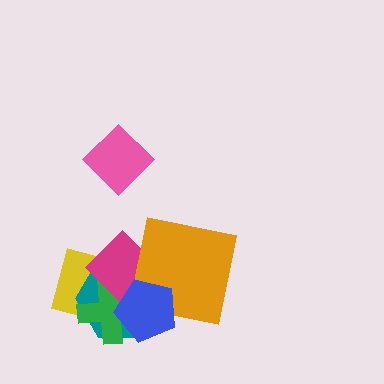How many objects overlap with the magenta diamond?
5 objects overlap with the magenta diamond.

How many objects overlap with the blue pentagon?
5 objects overlap with the blue pentagon.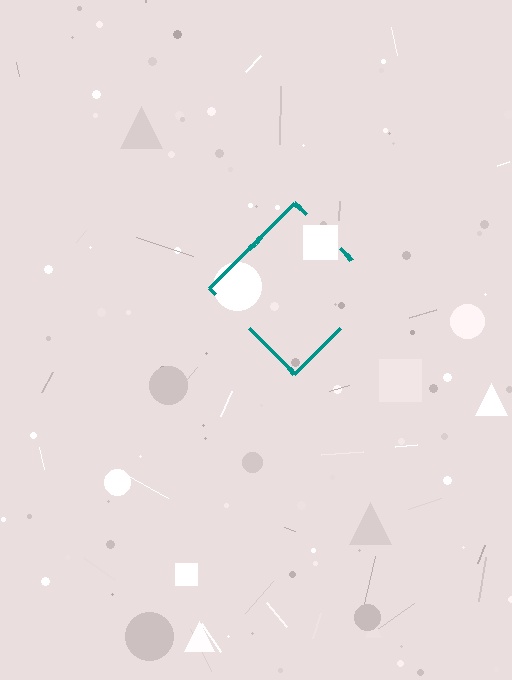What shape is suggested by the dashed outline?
The dashed outline suggests a diamond.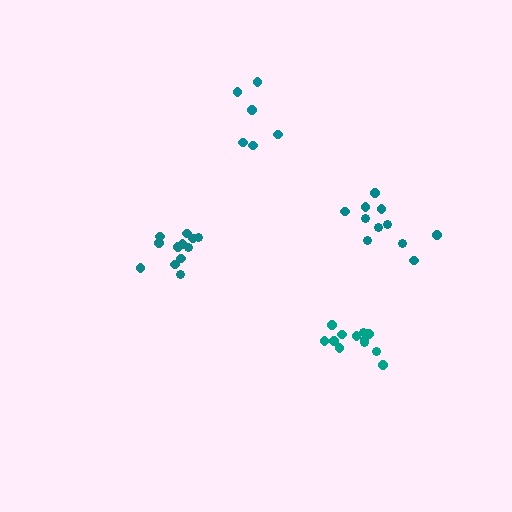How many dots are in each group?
Group 1: 12 dots, Group 2: 12 dots, Group 3: 6 dots, Group 4: 11 dots (41 total).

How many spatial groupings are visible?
There are 4 spatial groupings.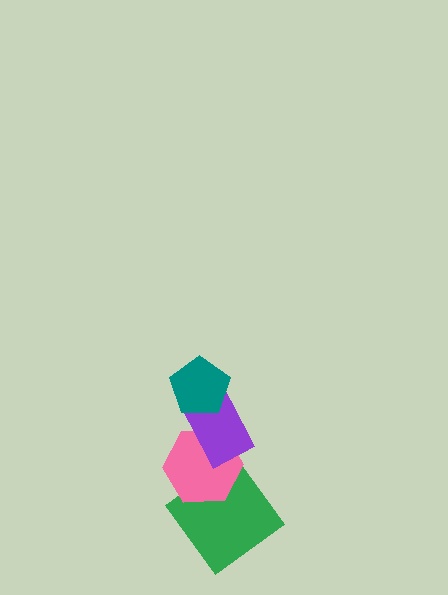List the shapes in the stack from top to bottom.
From top to bottom: the teal pentagon, the purple rectangle, the pink hexagon, the green diamond.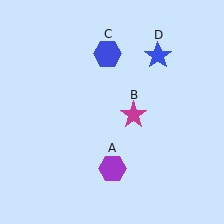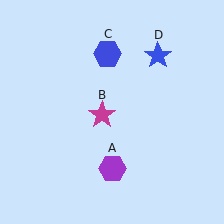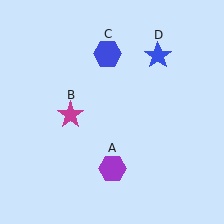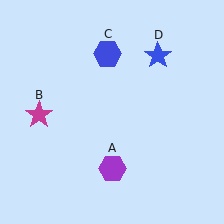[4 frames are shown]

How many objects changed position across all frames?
1 object changed position: magenta star (object B).